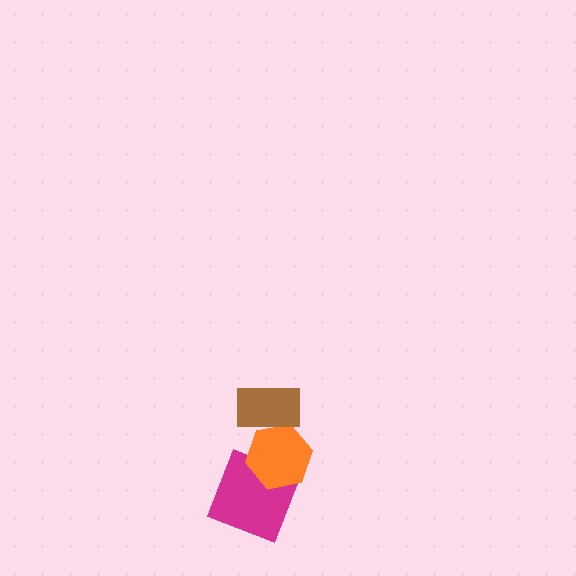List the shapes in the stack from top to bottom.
From top to bottom: the brown rectangle, the orange hexagon, the magenta square.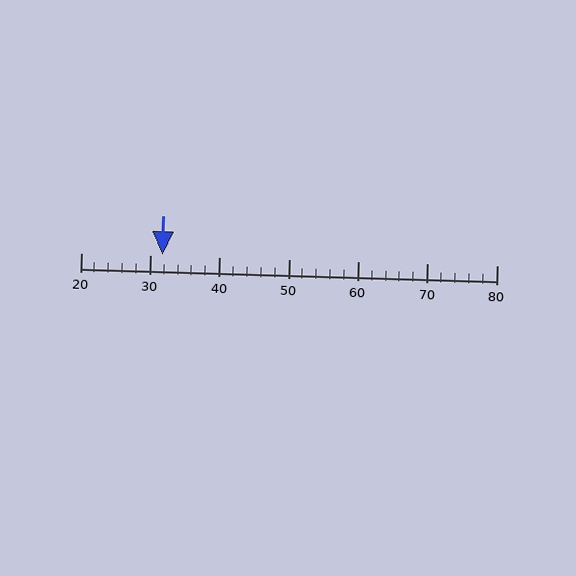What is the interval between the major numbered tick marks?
The major tick marks are spaced 10 units apart.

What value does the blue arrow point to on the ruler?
The blue arrow points to approximately 32.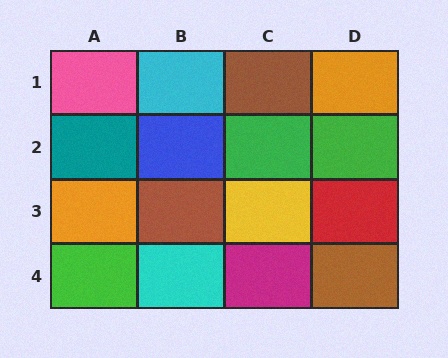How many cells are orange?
2 cells are orange.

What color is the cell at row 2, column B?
Blue.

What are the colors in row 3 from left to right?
Orange, brown, yellow, red.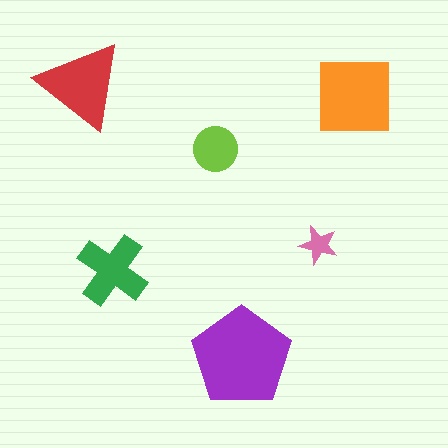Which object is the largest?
The purple pentagon.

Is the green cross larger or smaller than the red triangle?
Smaller.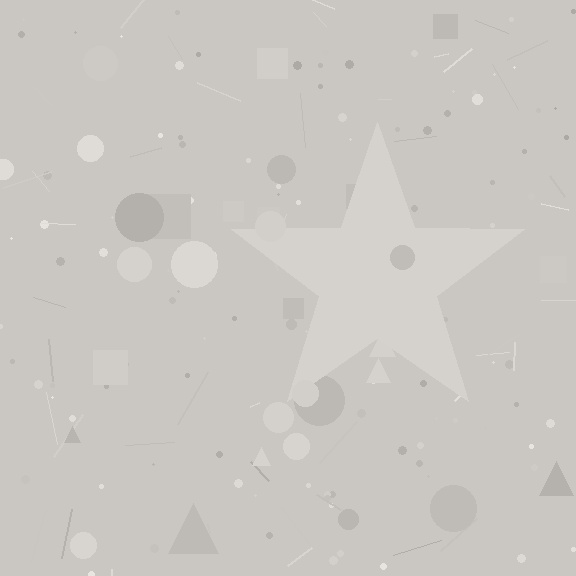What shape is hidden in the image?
A star is hidden in the image.